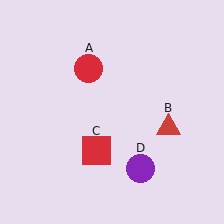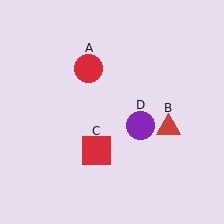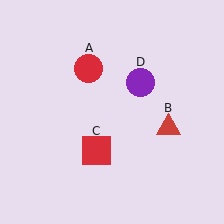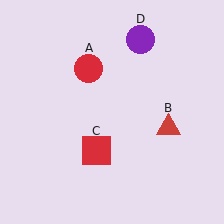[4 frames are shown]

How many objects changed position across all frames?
1 object changed position: purple circle (object D).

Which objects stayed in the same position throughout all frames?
Red circle (object A) and red triangle (object B) and red square (object C) remained stationary.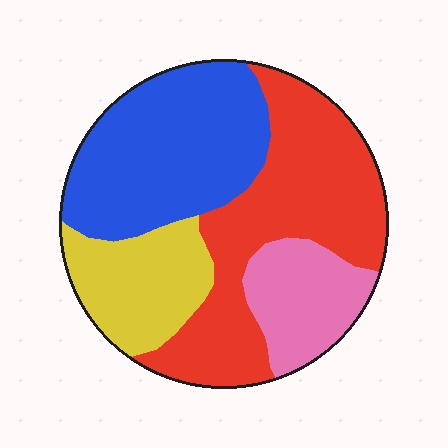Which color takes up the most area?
Red, at roughly 35%.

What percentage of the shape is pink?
Pink covers 14% of the shape.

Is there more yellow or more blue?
Blue.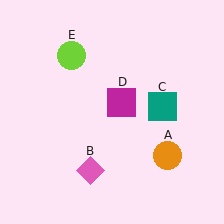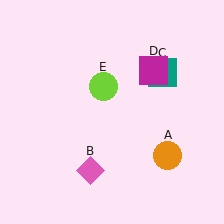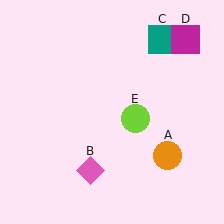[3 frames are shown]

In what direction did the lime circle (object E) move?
The lime circle (object E) moved down and to the right.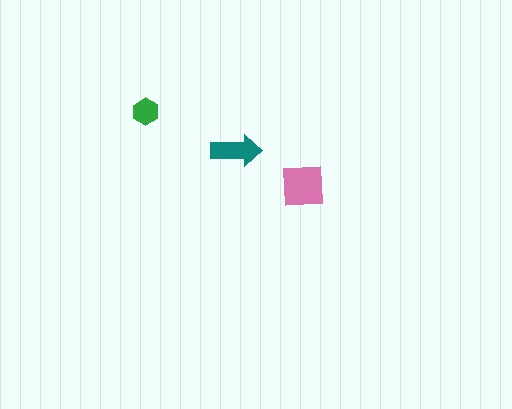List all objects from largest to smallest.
The pink square, the teal arrow, the green hexagon.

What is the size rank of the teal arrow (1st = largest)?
2nd.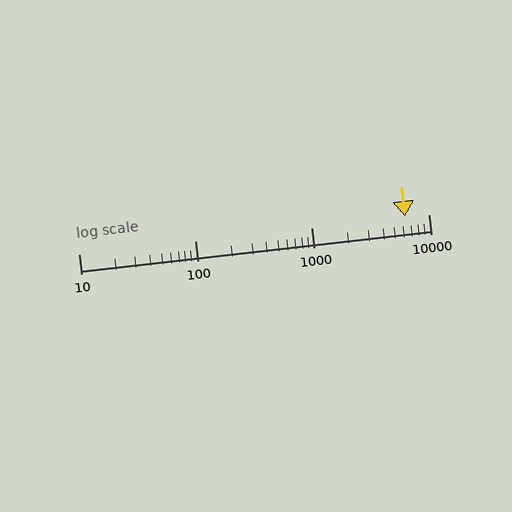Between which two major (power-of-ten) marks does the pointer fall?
The pointer is between 1000 and 10000.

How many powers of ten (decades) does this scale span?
The scale spans 3 decades, from 10 to 10000.